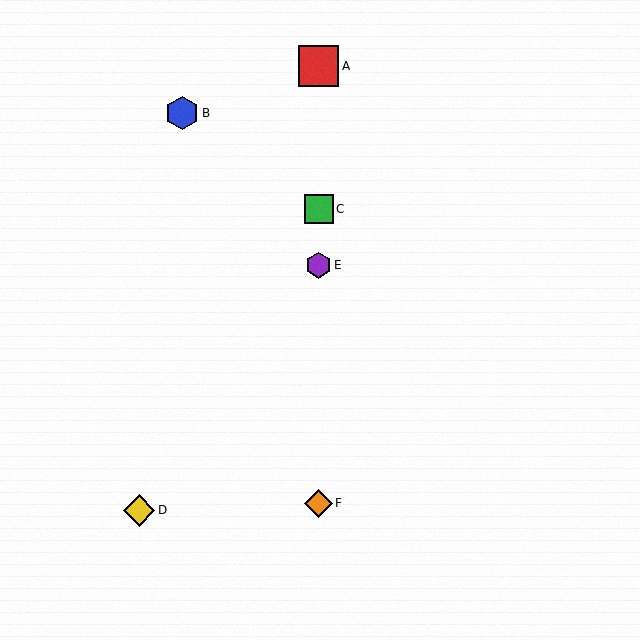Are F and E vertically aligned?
Yes, both are at x≈319.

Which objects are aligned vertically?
Objects A, C, E, F are aligned vertically.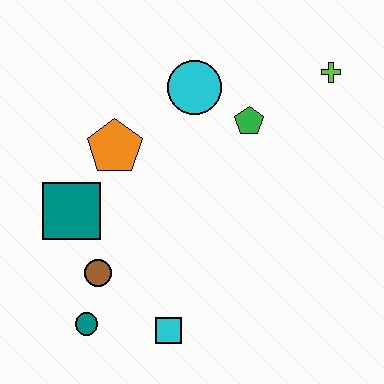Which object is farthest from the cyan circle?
The teal circle is farthest from the cyan circle.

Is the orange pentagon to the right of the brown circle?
Yes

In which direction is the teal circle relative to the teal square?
The teal circle is below the teal square.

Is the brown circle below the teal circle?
No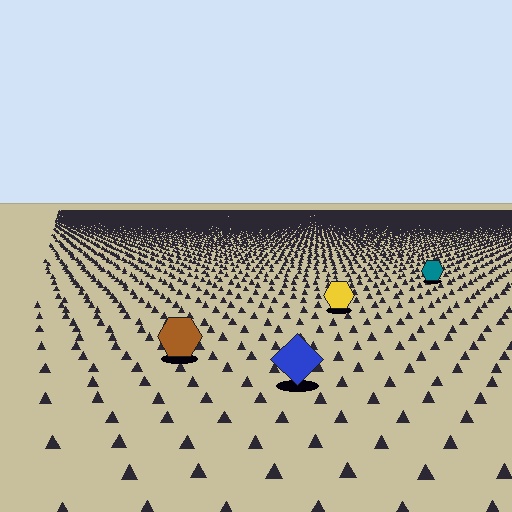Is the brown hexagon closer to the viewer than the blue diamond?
No. The blue diamond is closer — you can tell from the texture gradient: the ground texture is coarser near it.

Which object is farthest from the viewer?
The teal hexagon is farthest from the viewer. It appears smaller and the ground texture around it is denser.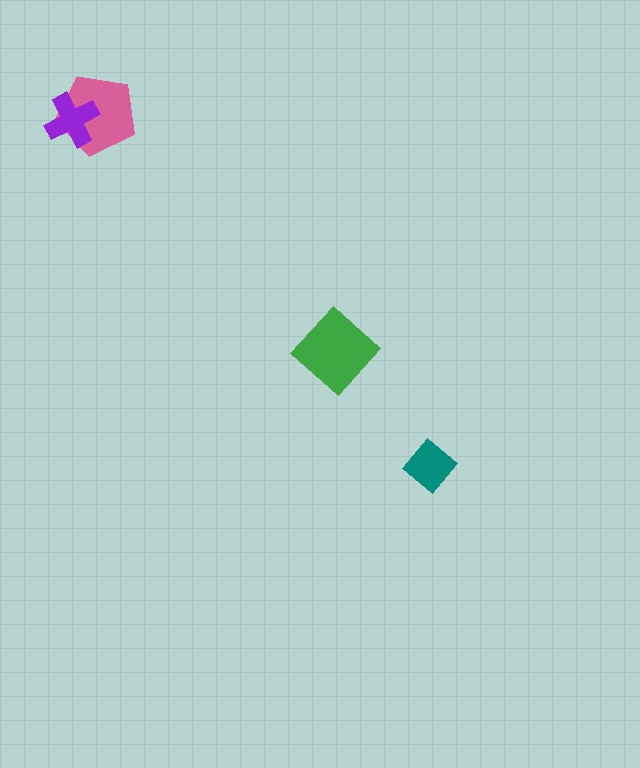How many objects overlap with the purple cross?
1 object overlaps with the purple cross.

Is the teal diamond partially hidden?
No, no other shape covers it.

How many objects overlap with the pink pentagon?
1 object overlaps with the pink pentagon.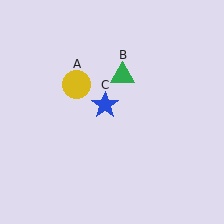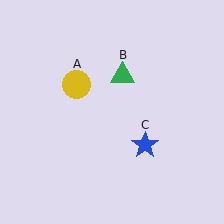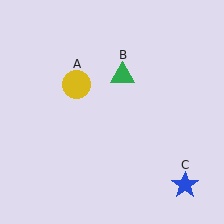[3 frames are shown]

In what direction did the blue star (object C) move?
The blue star (object C) moved down and to the right.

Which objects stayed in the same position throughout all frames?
Yellow circle (object A) and green triangle (object B) remained stationary.